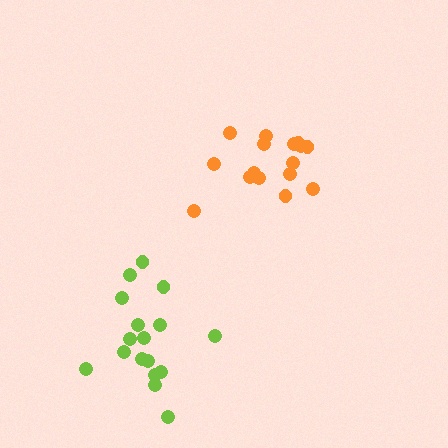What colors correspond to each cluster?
The clusters are colored: lime, orange.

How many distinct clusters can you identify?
There are 2 distinct clusters.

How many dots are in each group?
Group 1: 17 dots, Group 2: 16 dots (33 total).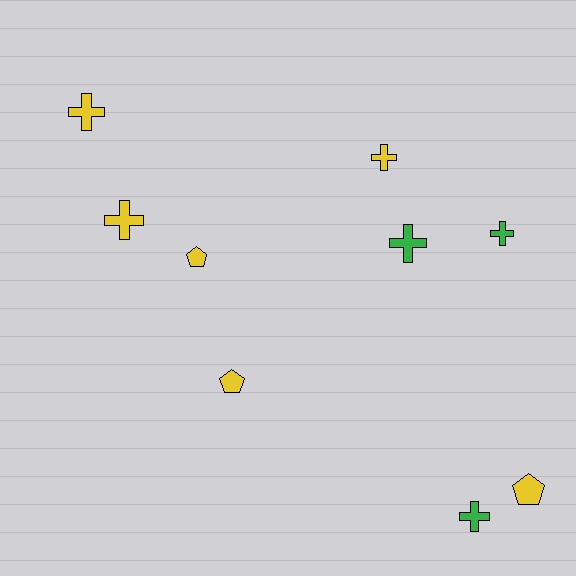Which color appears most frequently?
Yellow, with 6 objects.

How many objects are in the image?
There are 9 objects.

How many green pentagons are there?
There are no green pentagons.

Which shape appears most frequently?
Cross, with 6 objects.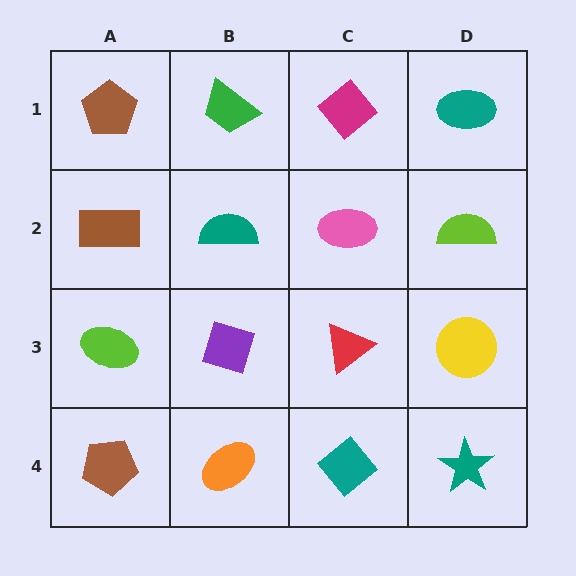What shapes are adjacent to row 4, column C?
A red triangle (row 3, column C), an orange ellipse (row 4, column B), a teal star (row 4, column D).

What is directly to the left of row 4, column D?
A teal diamond.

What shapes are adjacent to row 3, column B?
A teal semicircle (row 2, column B), an orange ellipse (row 4, column B), a lime ellipse (row 3, column A), a red triangle (row 3, column C).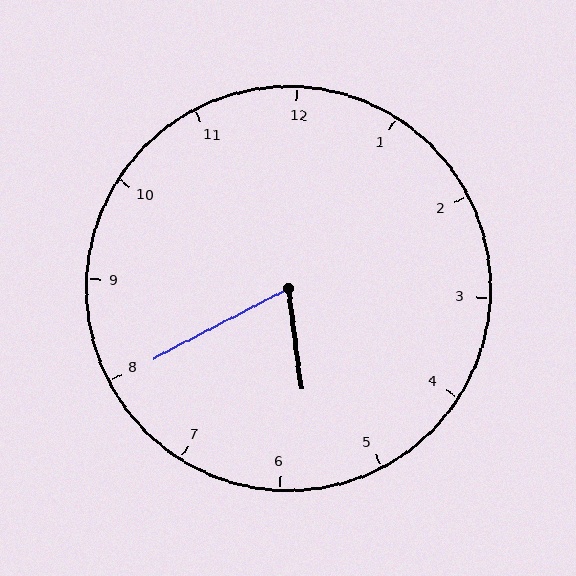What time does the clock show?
5:40.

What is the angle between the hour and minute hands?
Approximately 70 degrees.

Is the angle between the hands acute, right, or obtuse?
It is acute.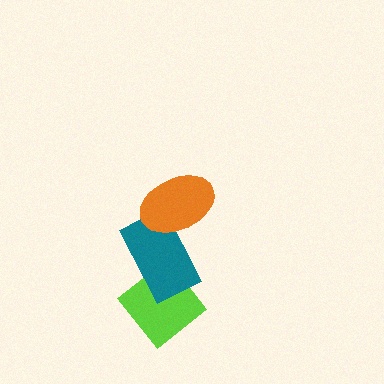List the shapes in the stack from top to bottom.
From top to bottom: the orange ellipse, the teal rectangle, the lime diamond.